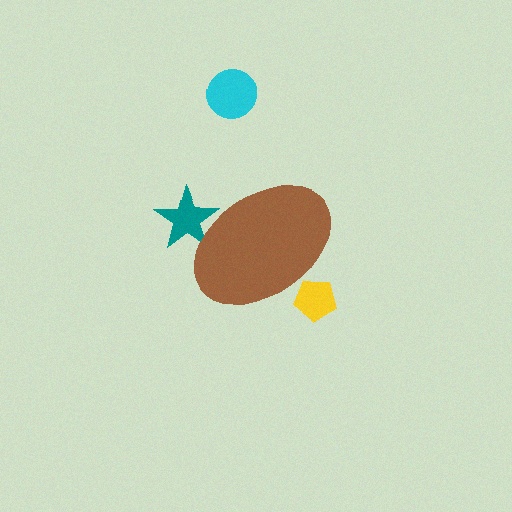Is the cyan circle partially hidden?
No, the cyan circle is fully visible.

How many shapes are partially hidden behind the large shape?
2 shapes are partially hidden.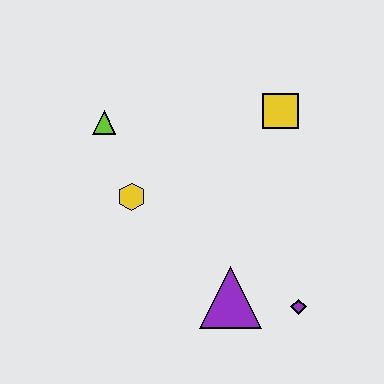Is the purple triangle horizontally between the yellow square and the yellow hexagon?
Yes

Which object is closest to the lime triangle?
The yellow hexagon is closest to the lime triangle.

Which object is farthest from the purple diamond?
The lime triangle is farthest from the purple diamond.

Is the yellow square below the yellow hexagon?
No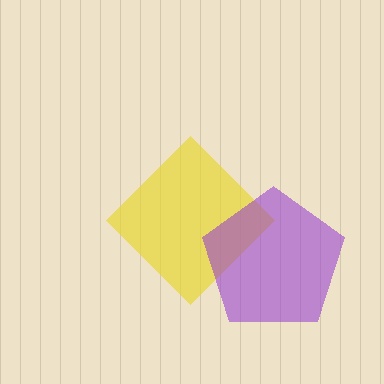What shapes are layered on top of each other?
The layered shapes are: a yellow diamond, a purple pentagon.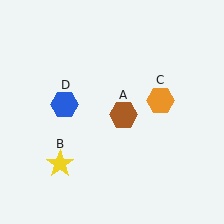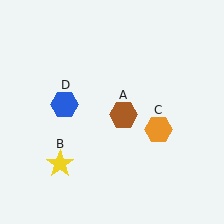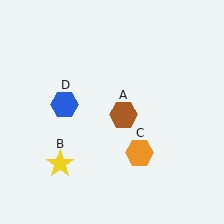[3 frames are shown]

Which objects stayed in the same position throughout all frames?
Brown hexagon (object A) and yellow star (object B) and blue hexagon (object D) remained stationary.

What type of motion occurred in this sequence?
The orange hexagon (object C) rotated clockwise around the center of the scene.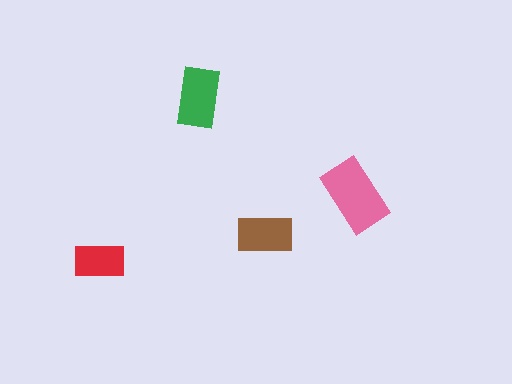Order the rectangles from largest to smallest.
the pink one, the green one, the brown one, the red one.